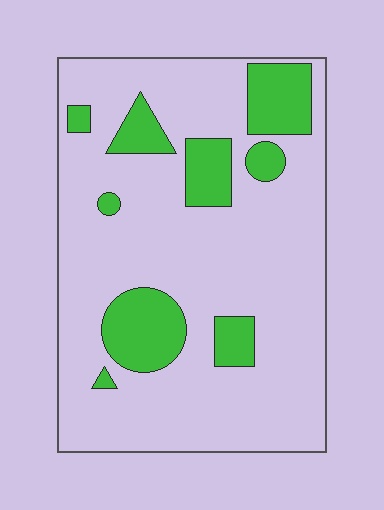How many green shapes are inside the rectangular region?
9.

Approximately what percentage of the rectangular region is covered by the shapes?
Approximately 20%.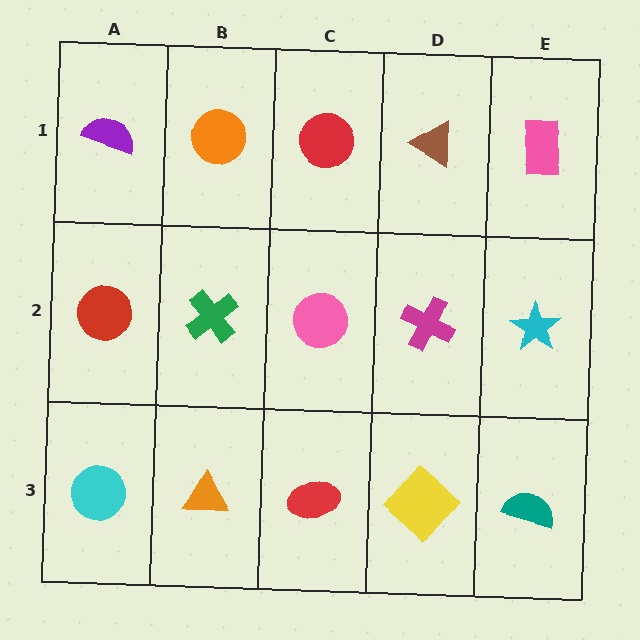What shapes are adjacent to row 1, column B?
A green cross (row 2, column B), a purple semicircle (row 1, column A), a red circle (row 1, column C).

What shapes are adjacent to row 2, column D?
A brown triangle (row 1, column D), a yellow diamond (row 3, column D), a pink circle (row 2, column C), a cyan star (row 2, column E).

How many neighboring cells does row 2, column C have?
4.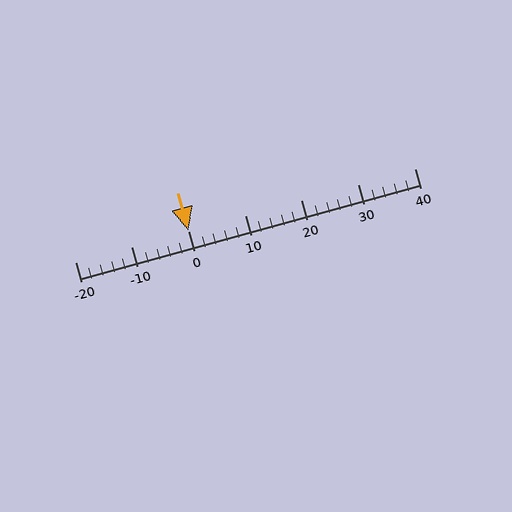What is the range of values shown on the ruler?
The ruler shows values from -20 to 40.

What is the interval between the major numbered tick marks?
The major tick marks are spaced 10 units apart.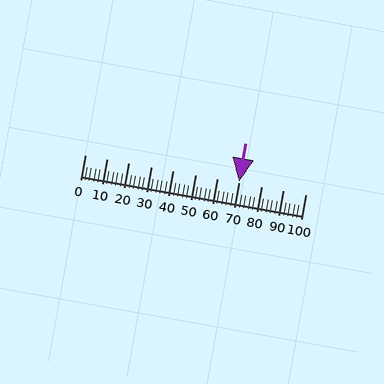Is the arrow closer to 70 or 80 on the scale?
The arrow is closer to 70.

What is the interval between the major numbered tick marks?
The major tick marks are spaced 10 units apart.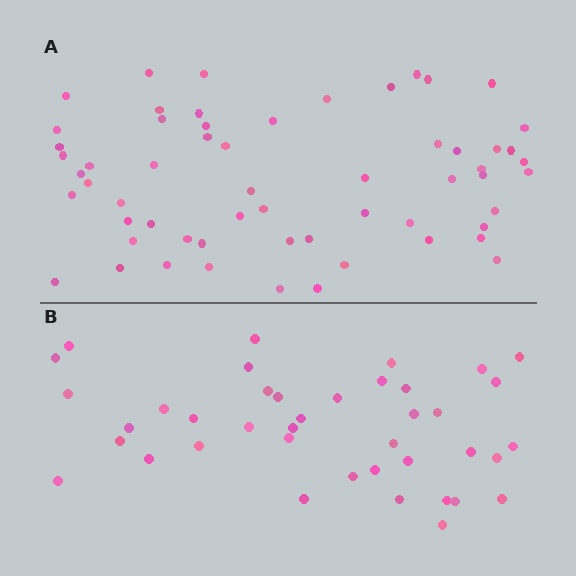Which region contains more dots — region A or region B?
Region A (the top region) has more dots.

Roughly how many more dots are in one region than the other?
Region A has approximately 20 more dots than region B.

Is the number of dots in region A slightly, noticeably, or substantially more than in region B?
Region A has substantially more. The ratio is roughly 1.5 to 1.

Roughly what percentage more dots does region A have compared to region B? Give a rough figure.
About 50% more.